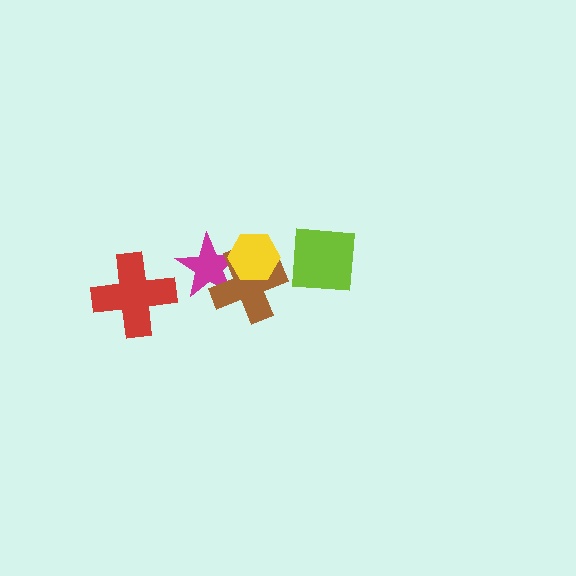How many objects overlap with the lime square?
0 objects overlap with the lime square.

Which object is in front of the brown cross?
The yellow hexagon is in front of the brown cross.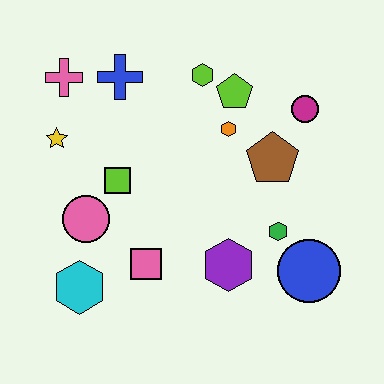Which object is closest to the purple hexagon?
The green hexagon is closest to the purple hexagon.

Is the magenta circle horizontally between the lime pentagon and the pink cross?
No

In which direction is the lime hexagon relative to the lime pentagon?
The lime hexagon is to the left of the lime pentagon.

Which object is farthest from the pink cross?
The blue circle is farthest from the pink cross.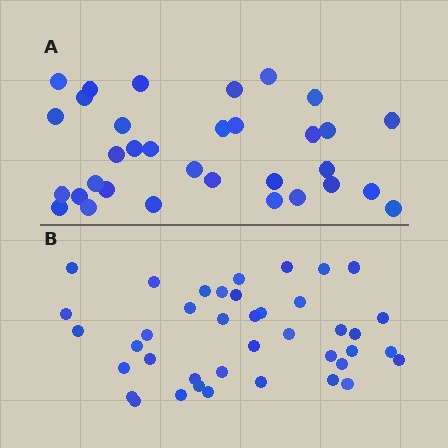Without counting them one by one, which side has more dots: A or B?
Region B (the bottom region) has more dots.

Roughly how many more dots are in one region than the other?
Region B has roughly 8 or so more dots than region A.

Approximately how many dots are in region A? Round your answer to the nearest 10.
About 30 dots. (The exact count is 33, which rounds to 30.)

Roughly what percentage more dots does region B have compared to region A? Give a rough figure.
About 20% more.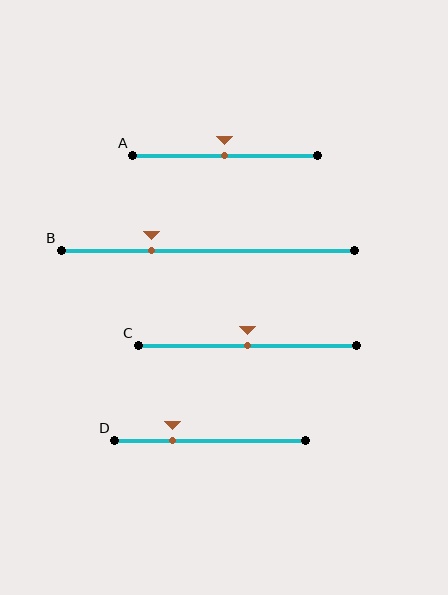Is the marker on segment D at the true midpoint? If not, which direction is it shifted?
No, the marker on segment D is shifted to the left by about 20% of the segment length.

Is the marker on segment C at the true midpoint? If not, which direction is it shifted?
Yes, the marker on segment C is at the true midpoint.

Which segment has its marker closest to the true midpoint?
Segment A has its marker closest to the true midpoint.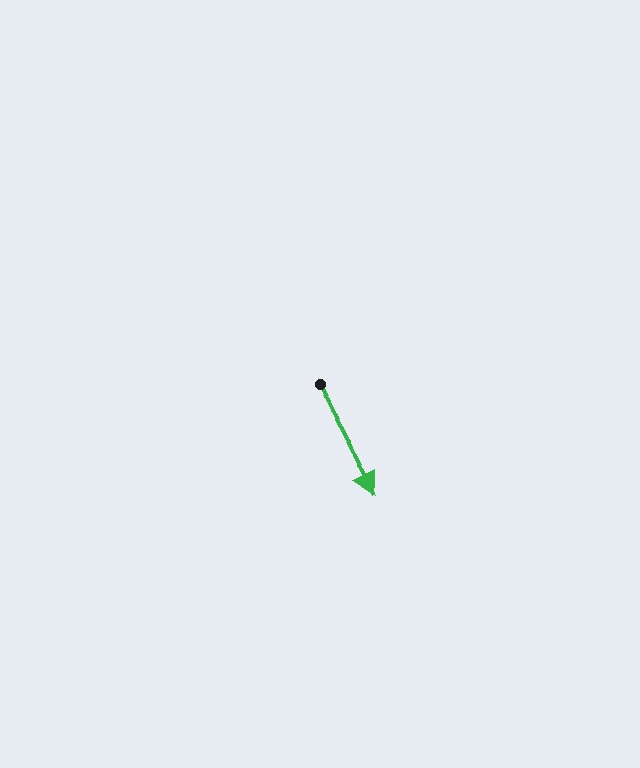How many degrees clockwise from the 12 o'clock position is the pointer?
Approximately 152 degrees.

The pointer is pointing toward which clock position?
Roughly 5 o'clock.